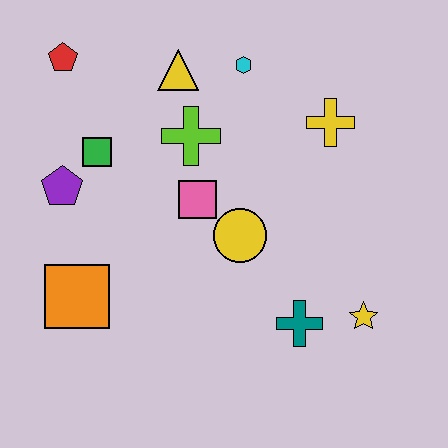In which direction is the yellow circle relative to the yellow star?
The yellow circle is to the left of the yellow star.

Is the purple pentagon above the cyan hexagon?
No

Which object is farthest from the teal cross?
The red pentagon is farthest from the teal cross.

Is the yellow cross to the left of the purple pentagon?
No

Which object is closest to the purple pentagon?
The green square is closest to the purple pentagon.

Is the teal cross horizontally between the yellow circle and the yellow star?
Yes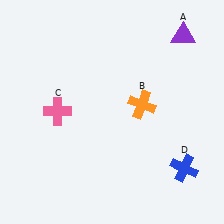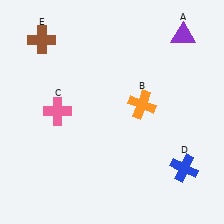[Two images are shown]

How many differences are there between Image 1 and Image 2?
There is 1 difference between the two images.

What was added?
A brown cross (E) was added in Image 2.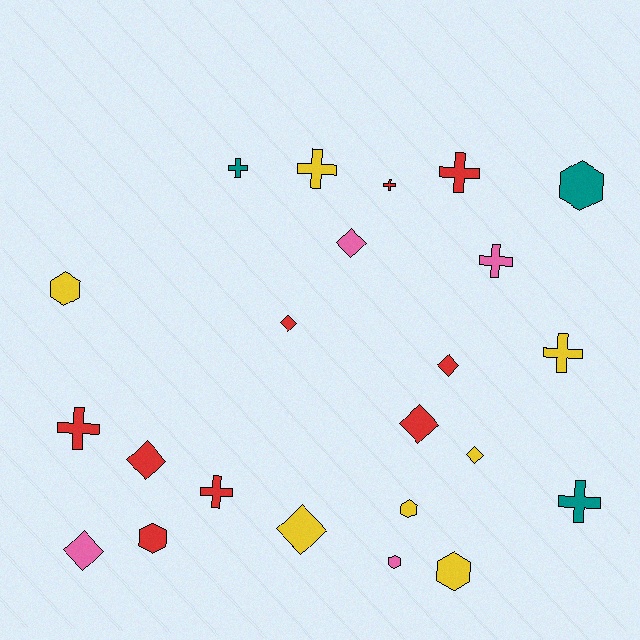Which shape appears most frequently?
Cross, with 9 objects.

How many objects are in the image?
There are 23 objects.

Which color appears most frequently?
Red, with 9 objects.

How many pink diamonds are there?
There are 2 pink diamonds.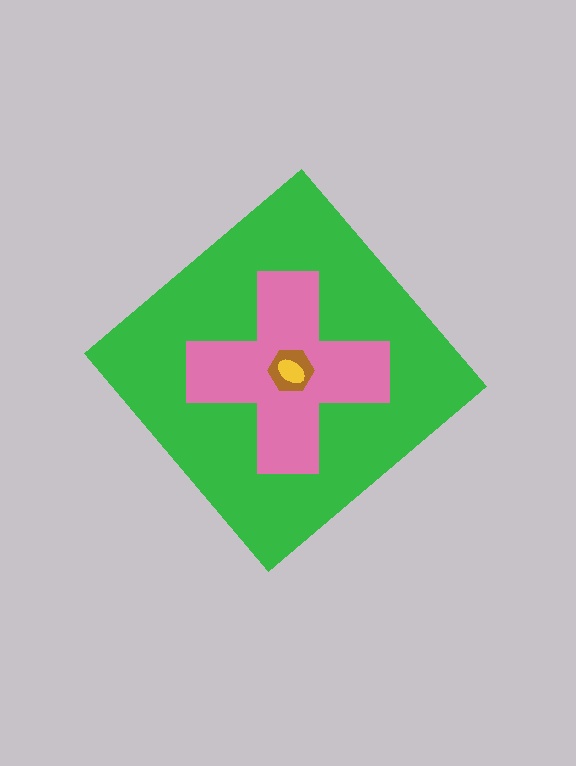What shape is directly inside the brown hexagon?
The yellow ellipse.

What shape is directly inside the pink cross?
The brown hexagon.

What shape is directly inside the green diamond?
The pink cross.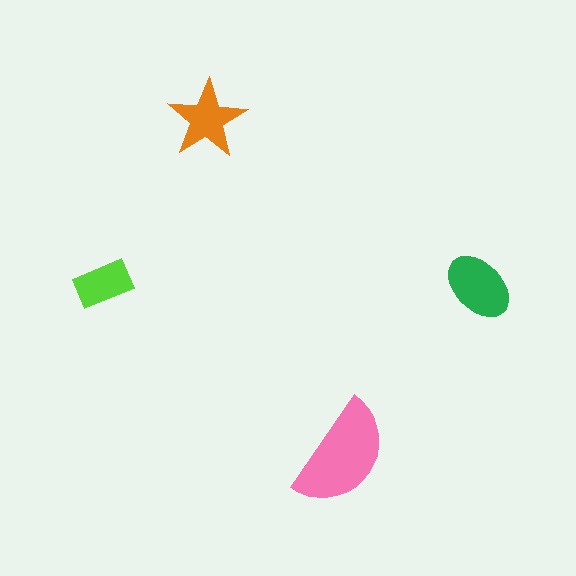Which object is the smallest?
The lime rectangle.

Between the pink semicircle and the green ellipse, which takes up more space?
The pink semicircle.